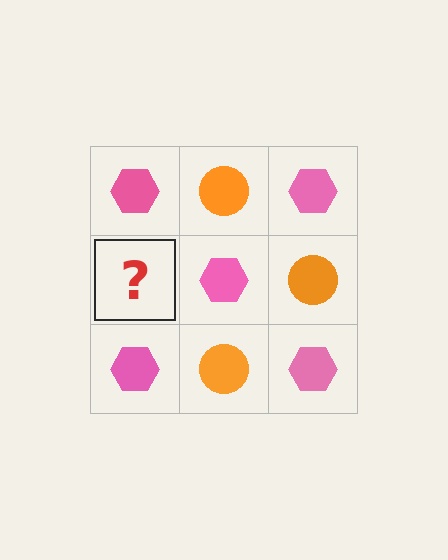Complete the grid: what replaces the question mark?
The question mark should be replaced with an orange circle.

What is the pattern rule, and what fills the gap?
The rule is that it alternates pink hexagon and orange circle in a checkerboard pattern. The gap should be filled with an orange circle.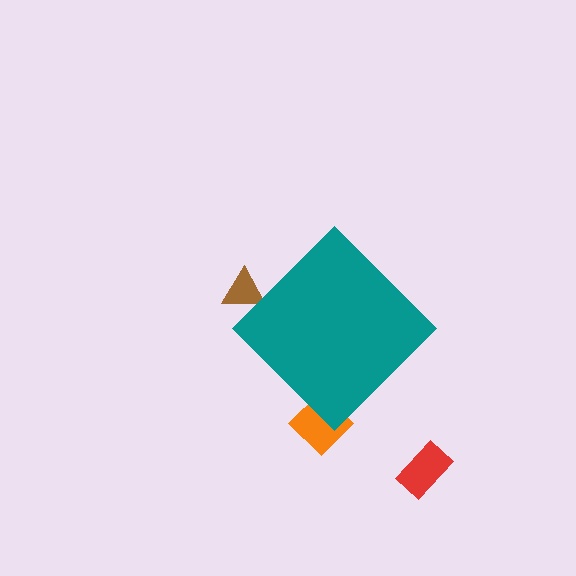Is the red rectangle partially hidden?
No, the red rectangle is fully visible.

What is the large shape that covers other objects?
A teal diamond.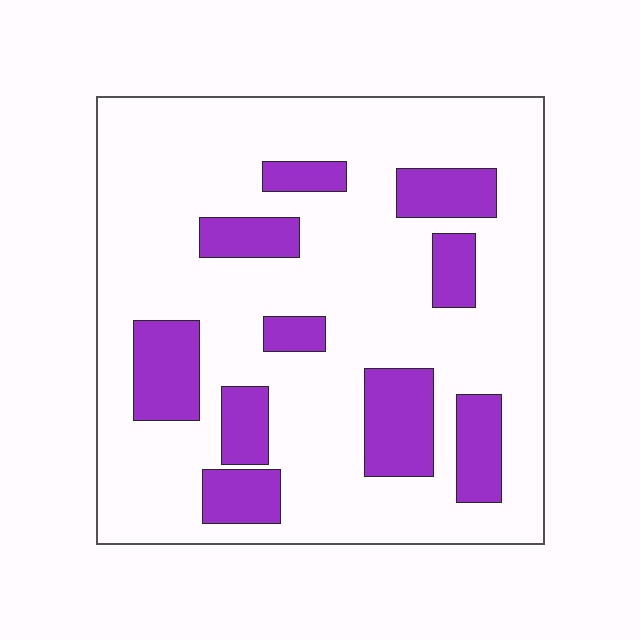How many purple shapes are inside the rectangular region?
10.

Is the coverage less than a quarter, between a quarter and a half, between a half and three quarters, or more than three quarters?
Less than a quarter.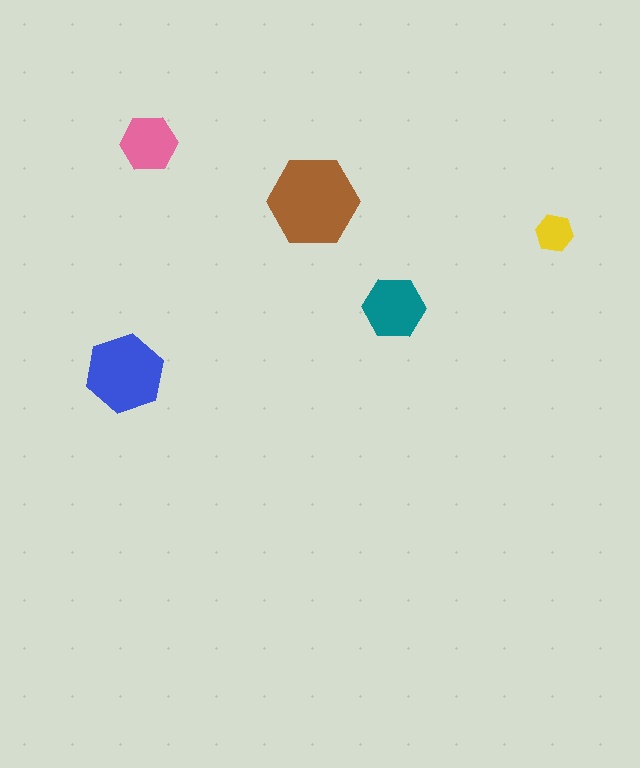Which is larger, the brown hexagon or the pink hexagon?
The brown one.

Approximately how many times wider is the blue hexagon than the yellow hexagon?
About 2 times wider.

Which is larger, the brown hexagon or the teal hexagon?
The brown one.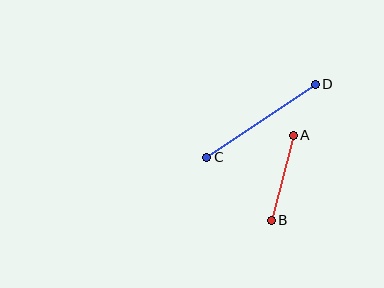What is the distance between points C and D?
The distance is approximately 131 pixels.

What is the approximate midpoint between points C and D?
The midpoint is at approximately (261, 121) pixels.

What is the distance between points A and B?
The distance is approximately 88 pixels.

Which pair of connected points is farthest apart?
Points C and D are farthest apart.